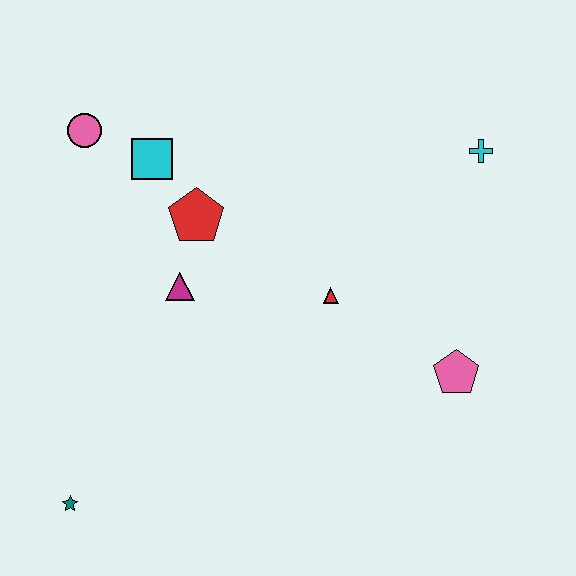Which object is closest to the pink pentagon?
The red triangle is closest to the pink pentagon.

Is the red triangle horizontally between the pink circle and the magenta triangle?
No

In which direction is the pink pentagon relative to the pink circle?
The pink pentagon is to the right of the pink circle.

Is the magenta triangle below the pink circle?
Yes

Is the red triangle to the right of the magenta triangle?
Yes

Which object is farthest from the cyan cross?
The teal star is farthest from the cyan cross.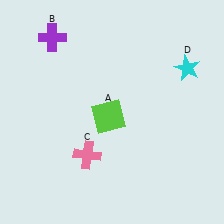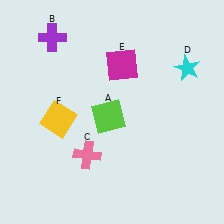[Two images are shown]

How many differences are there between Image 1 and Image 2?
There are 2 differences between the two images.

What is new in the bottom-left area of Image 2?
A yellow square (F) was added in the bottom-left area of Image 2.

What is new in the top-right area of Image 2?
A magenta square (E) was added in the top-right area of Image 2.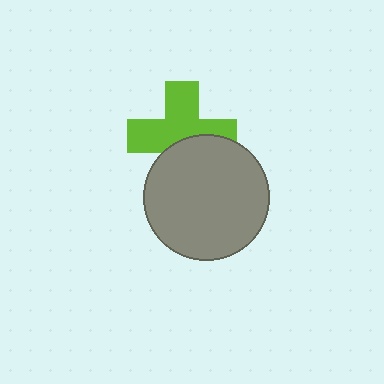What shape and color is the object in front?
The object in front is a gray circle.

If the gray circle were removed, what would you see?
You would see the complete lime cross.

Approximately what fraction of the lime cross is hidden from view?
Roughly 38% of the lime cross is hidden behind the gray circle.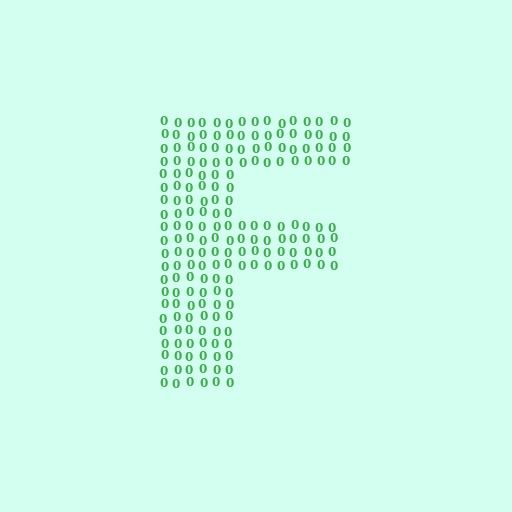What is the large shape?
The large shape is the letter F.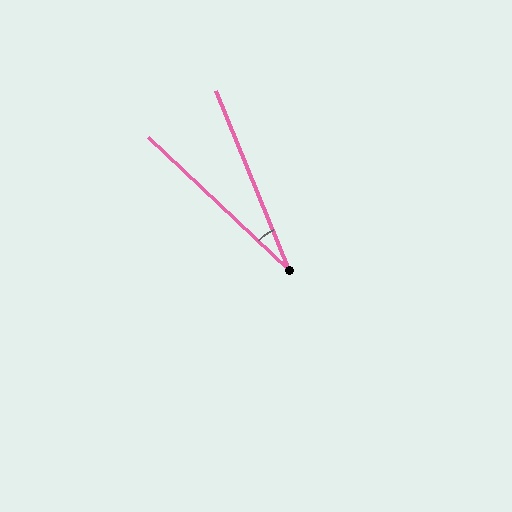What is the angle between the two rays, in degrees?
Approximately 24 degrees.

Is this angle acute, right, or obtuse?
It is acute.